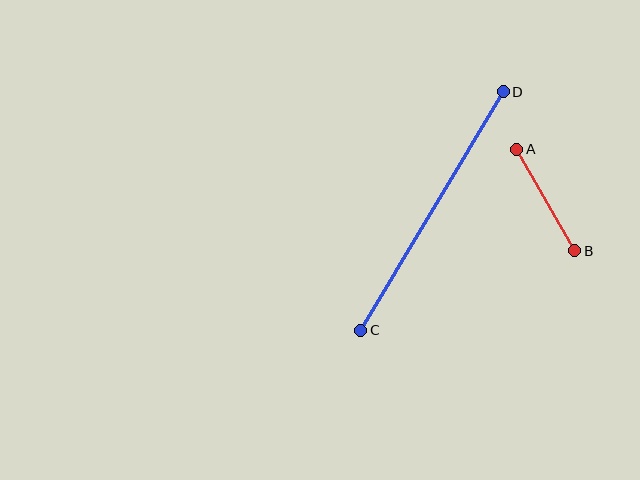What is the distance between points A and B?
The distance is approximately 117 pixels.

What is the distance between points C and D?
The distance is approximately 278 pixels.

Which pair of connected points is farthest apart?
Points C and D are farthest apart.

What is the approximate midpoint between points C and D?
The midpoint is at approximately (432, 211) pixels.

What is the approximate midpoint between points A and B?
The midpoint is at approximately (546, 200) pixels.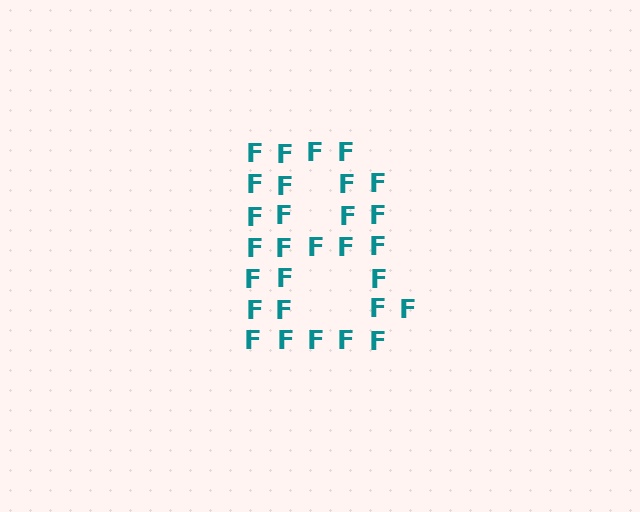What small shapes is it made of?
It is made of small letter F's.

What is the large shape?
The large shape is the letter B.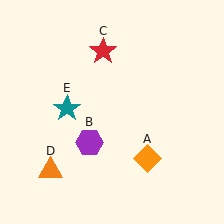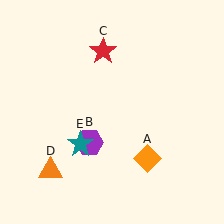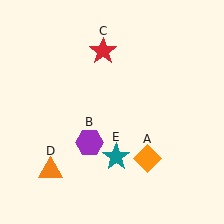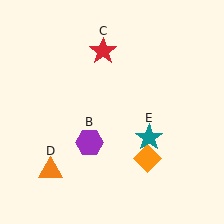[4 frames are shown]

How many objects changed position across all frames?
1 object changed position: teal star (object E).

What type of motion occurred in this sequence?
The teal star (object E) rotated counterclockwise around the center of the scene.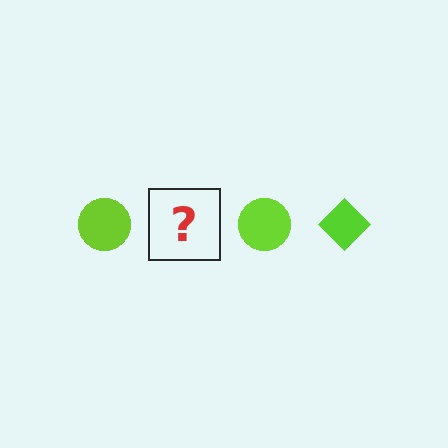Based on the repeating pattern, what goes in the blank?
The blank should be a lime diamond.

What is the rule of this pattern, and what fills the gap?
The rule is that the pattern cycles through circle, diamond shapes in lime. The gap should be filled with a lime diamond.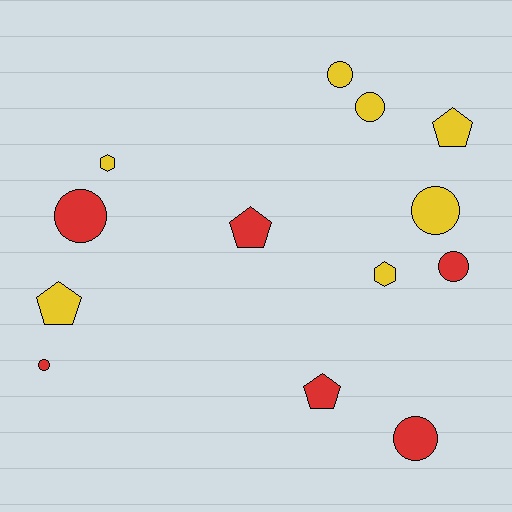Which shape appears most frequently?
Circle, with 7 objects.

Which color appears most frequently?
Yellow, with 7 objects.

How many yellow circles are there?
There are 3 yellow circles.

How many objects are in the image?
There are 13 objects.